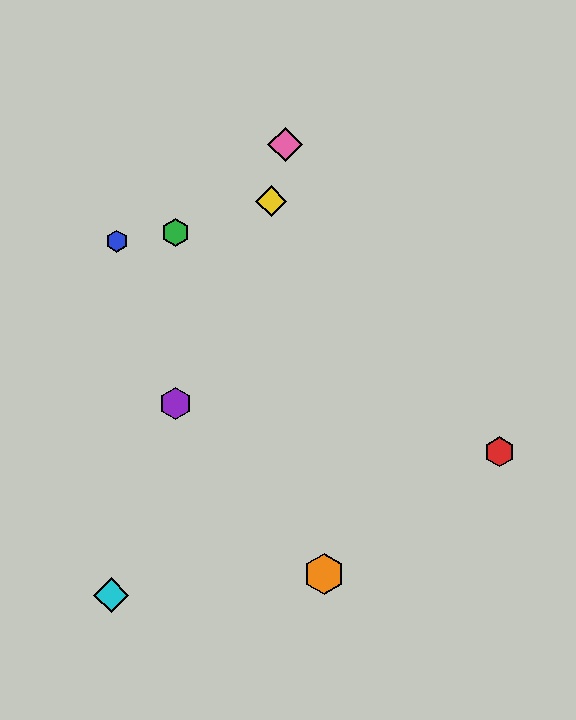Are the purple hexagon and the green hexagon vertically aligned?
Yes, both are at x≈175.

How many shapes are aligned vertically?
2 shapes (the green hexagon, the purple hexagon) are aligned vertically.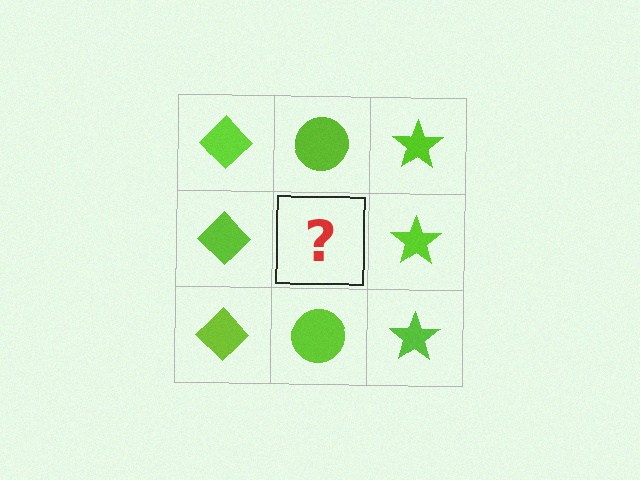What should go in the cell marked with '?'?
The missing cell should contain a lime circle.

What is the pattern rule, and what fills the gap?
The rule is that each column has a consistent shape. The gap should be filled with a lime circle.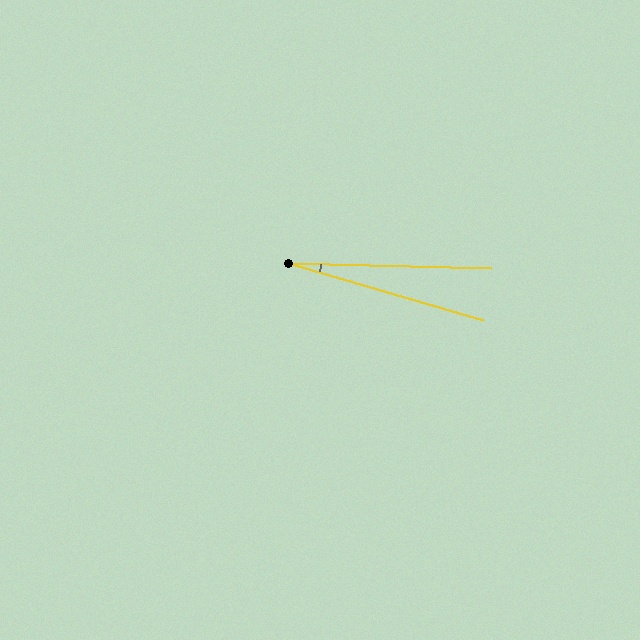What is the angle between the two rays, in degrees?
Approximately 15 degrees.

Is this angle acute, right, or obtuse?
It is acute.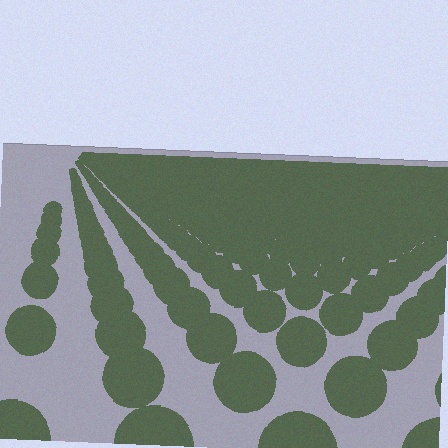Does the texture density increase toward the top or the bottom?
Density increases toward the top.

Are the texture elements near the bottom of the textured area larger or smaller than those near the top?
Larger. Near the bottom, elements are closer to the viewer and appear at a bigger on-screen size.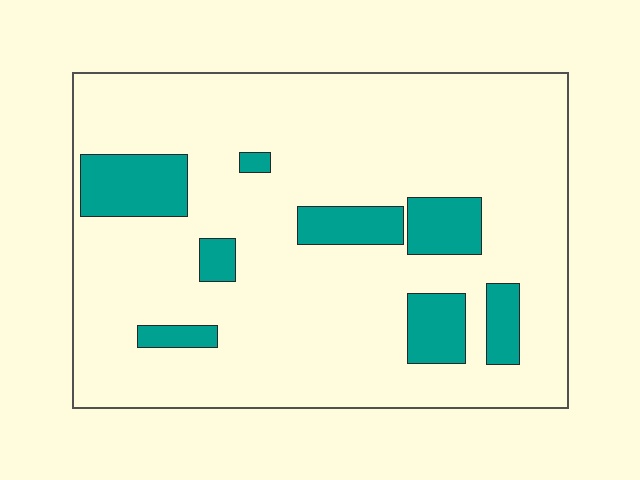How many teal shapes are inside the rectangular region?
8.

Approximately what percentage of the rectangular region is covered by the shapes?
Approximately 15%.